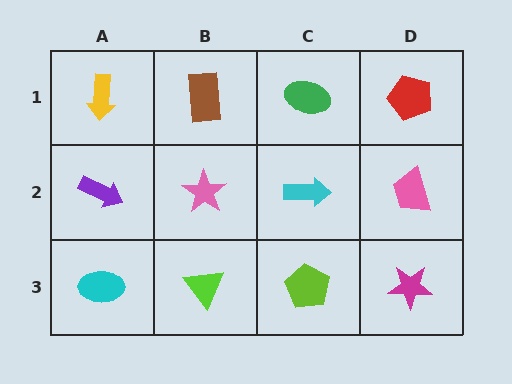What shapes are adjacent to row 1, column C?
A cyan arrow (row 2, column C), a brown rectangle (row 1, column B), a red pentagon (row 1, column D).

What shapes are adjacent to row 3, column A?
A purple arrow (row 2, column A), a lime triangle (row 3, column B).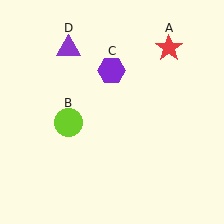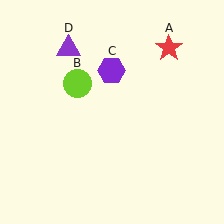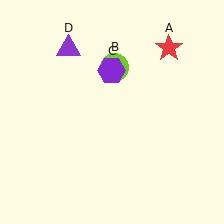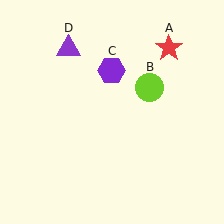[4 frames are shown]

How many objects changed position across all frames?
1 object changed position: lime circle (object B).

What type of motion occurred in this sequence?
The lime circle (object B) rotated clockwise around the center of the scene.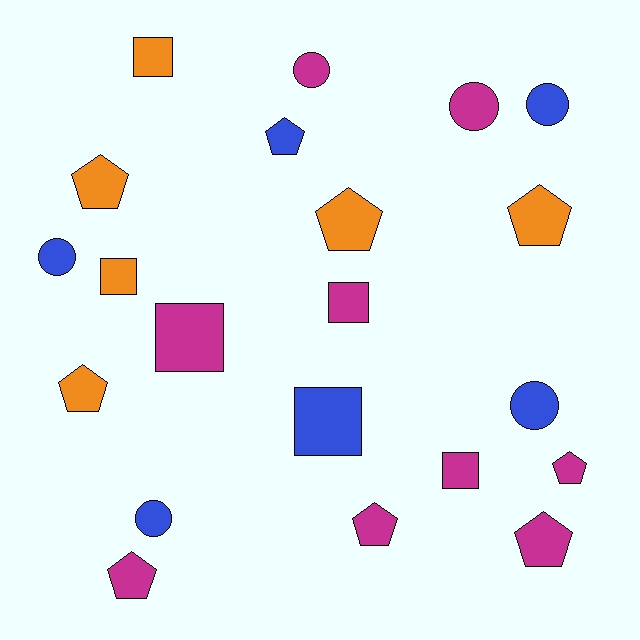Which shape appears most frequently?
Pentagon, with 9 objects.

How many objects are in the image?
There are 21 objects.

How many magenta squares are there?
There are 3 magenta squares.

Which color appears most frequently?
Magenta, with 9 objects.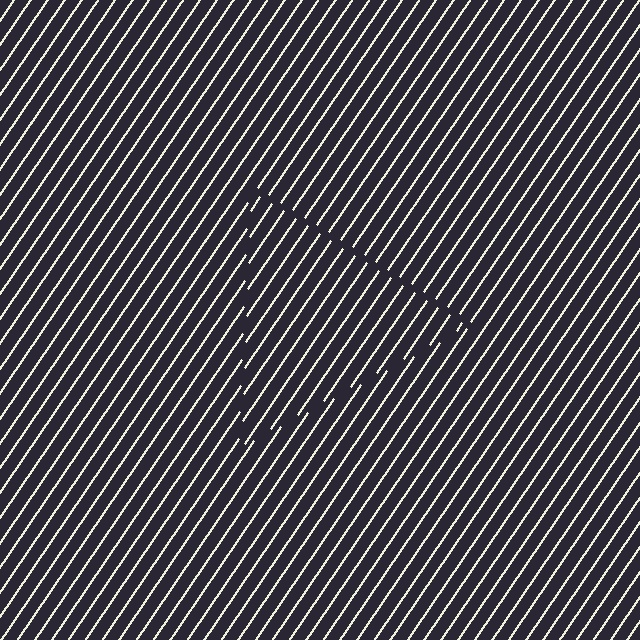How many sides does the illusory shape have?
3 sides — the line-ends trace a triangle.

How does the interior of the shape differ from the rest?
The interior of the shape contains the same grating, shifted by half a period — the contour is defined by the phase discontinuity where line-ends from the inner and outer gratings abut.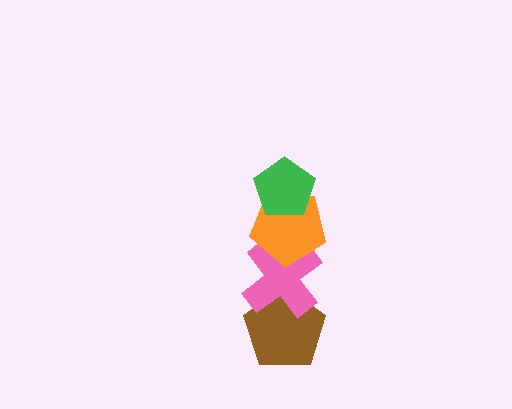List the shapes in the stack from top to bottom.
From top to bottom: the green pentagon, the orange pentagon, the pink cross, the brown pentagon.